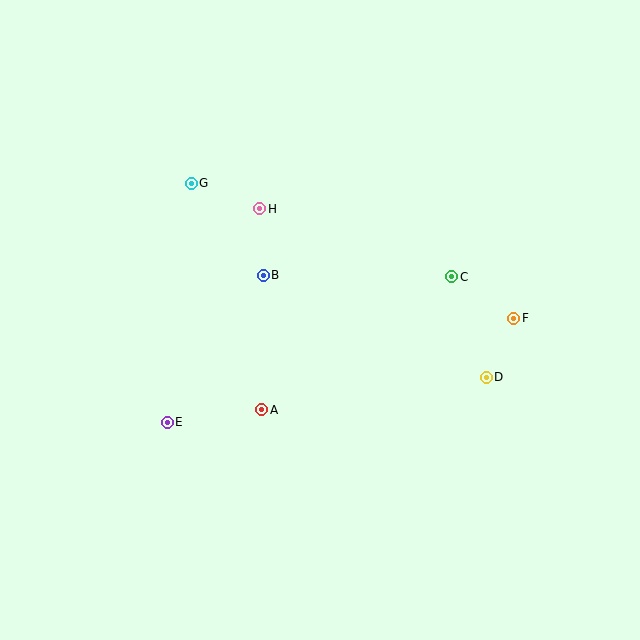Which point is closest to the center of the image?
Point B at (263, 275) is closest to the center.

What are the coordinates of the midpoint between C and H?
The midpoint between C and H is at (356, 243).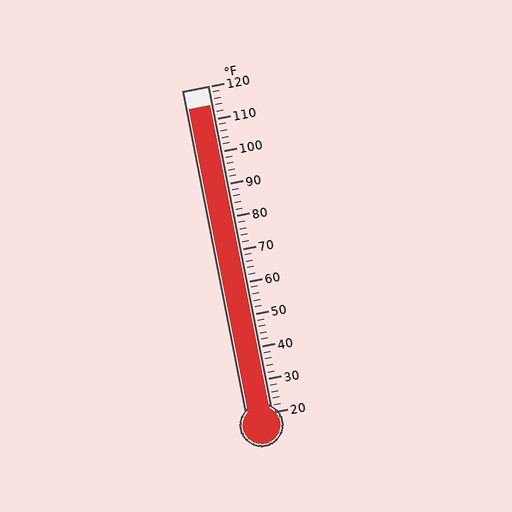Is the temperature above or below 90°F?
The temperature is above 90°F.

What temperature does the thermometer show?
The thermometer shows approximately 114°F.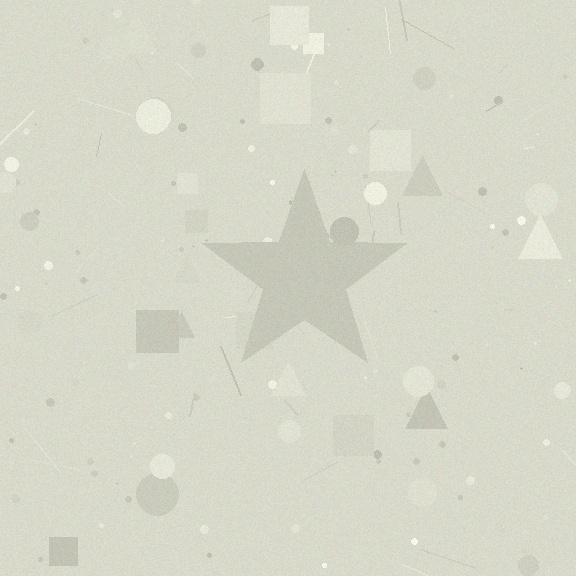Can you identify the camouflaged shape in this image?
The camouflaged shape is a star.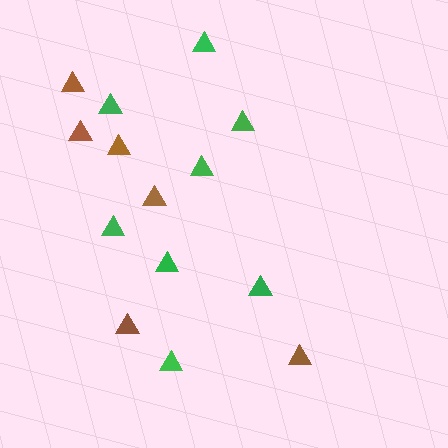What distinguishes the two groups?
There are 2 groups: one group of green triangles (8) and one group of brown triangles (6).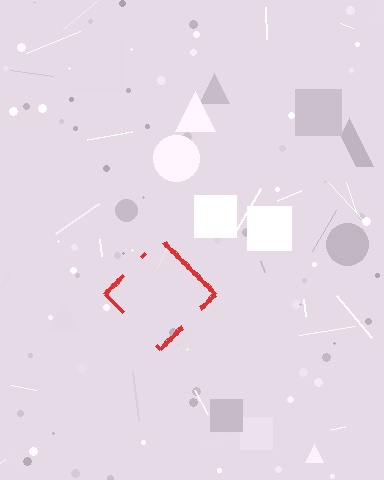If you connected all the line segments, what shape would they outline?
They would outline a diamond.